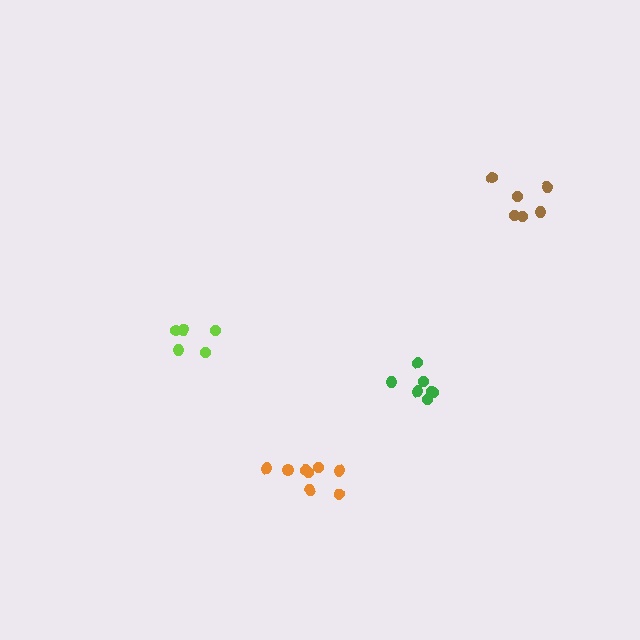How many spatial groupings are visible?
There are 4 spatial groupings.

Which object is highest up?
The brown cluster is topmost.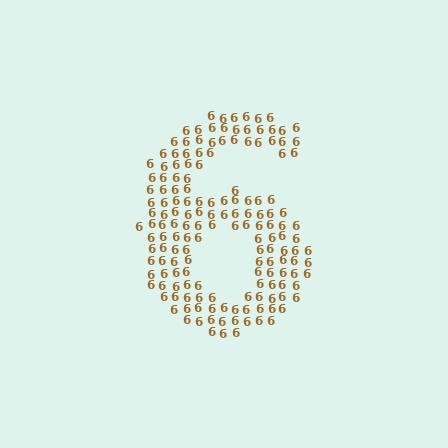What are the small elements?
The small elements are digit 6's.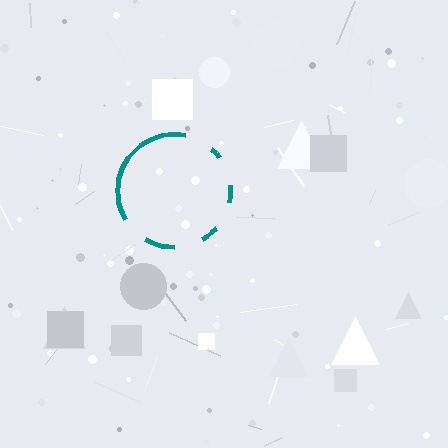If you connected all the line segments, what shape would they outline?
They would outline a circle.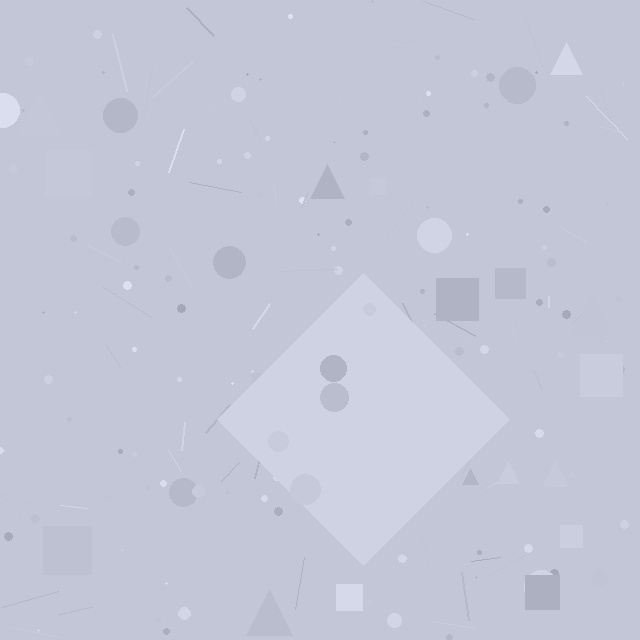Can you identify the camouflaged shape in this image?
The camouflaged shape is a diamond.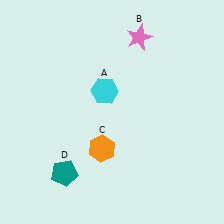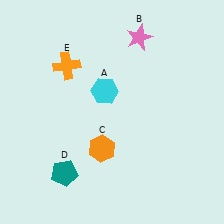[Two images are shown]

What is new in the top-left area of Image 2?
An orange cross (E) was added in the top-left area of Image 2.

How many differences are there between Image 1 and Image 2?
There is 1 difference between the two images.